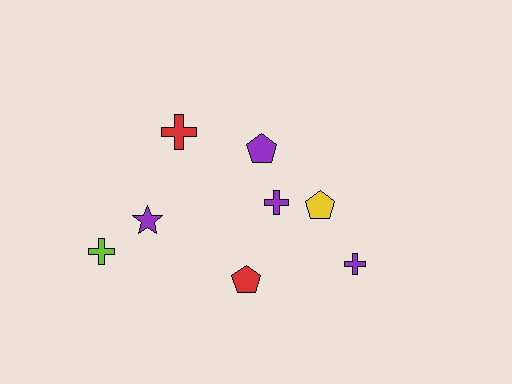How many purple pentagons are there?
There is 1 purple pentagon.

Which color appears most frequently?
Purple, with 4 objects.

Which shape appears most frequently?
Cross, with 4 objects.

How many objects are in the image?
There are 8 objects.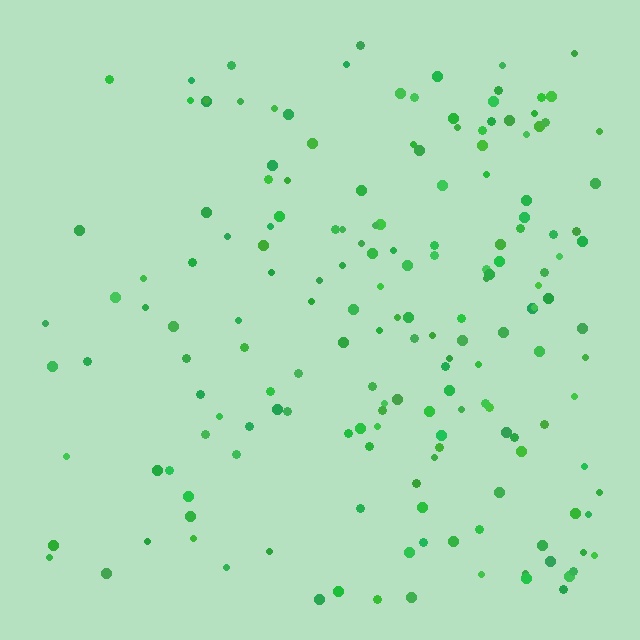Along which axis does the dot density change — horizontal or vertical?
Horizontal.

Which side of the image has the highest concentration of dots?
The right.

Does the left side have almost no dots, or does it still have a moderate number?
Still a moderate number, just noticeably fewer than the right.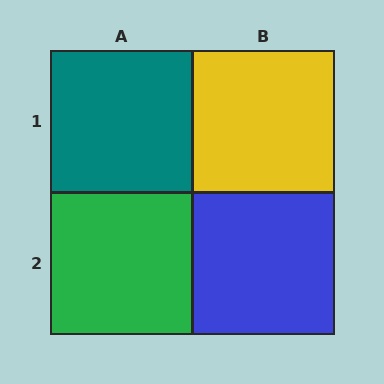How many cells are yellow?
1 cell is yellow.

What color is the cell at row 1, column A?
Teal.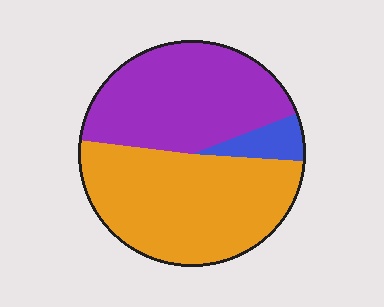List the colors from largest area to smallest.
From largest to smallest: orange, purple, blue.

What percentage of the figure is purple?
Purple takes up about two fifths (2/5) of the figure.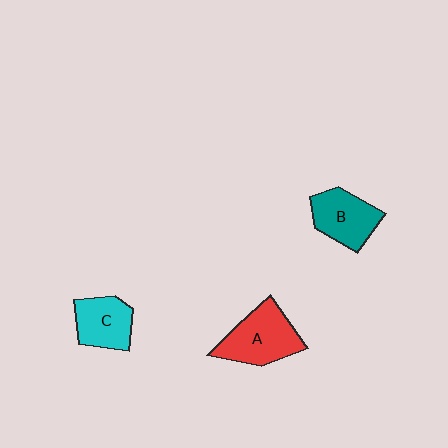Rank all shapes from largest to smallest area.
From largest to smallest: A (red), B (teal), C (cyan).